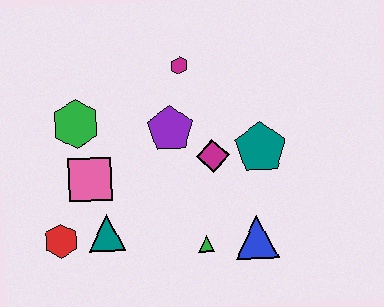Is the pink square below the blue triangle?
No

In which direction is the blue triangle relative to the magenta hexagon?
The blue triangle is below the magenta hexagon.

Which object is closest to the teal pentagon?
The magenta diamond is closest to the teal pentagon.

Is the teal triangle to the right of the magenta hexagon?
No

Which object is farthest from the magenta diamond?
The red hexagon is farthest from the magenta diamond.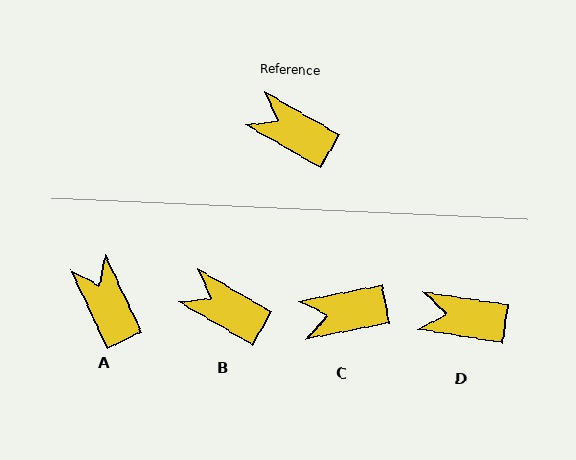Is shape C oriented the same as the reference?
No, it is off by about 41 degrees.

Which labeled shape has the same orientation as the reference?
B.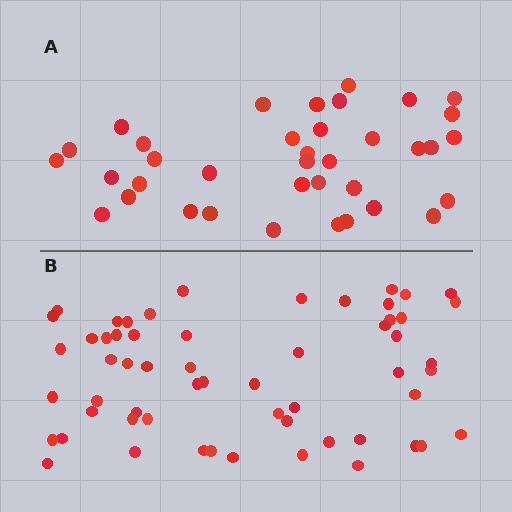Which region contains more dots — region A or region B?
Region B (the bottom region) has more dots.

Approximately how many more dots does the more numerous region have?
Region B has approximately 20 more dots than region A.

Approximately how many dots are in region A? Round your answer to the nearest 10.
About 40 dots. (The exact count is 37, which rounds to 40.)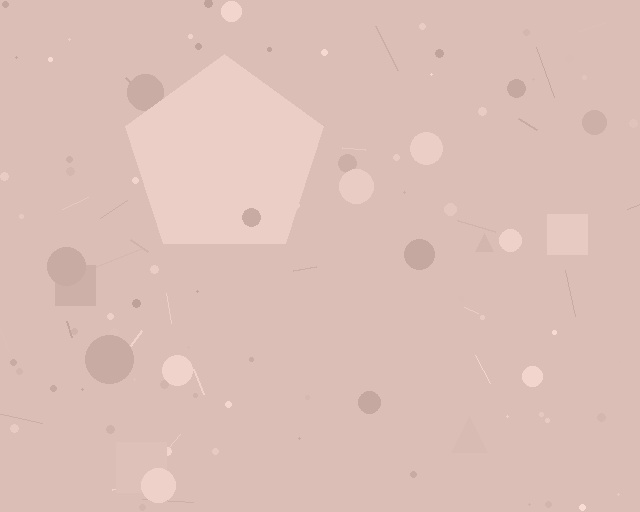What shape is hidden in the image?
A pentagon is hidden in the image.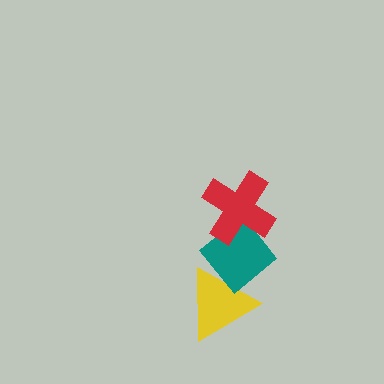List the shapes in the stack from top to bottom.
From top to bottom: the red cross, the teal diamond, the yellow triangle.